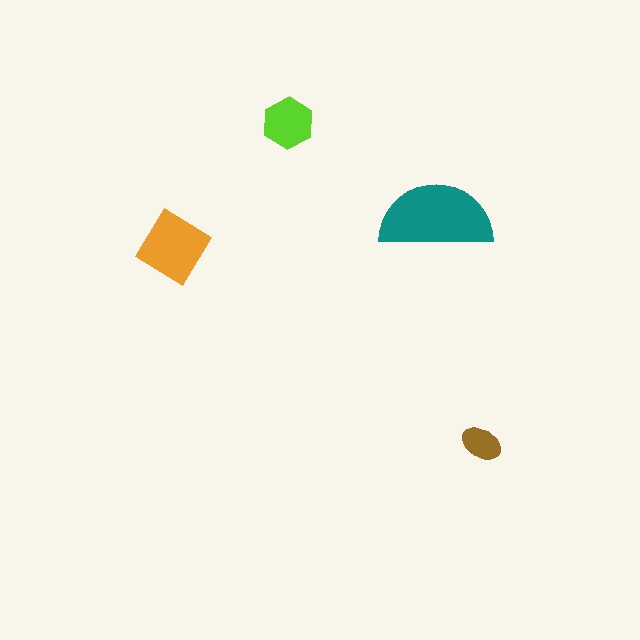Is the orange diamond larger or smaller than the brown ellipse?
Larger.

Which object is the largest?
The teal semicircle.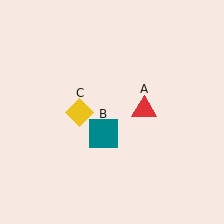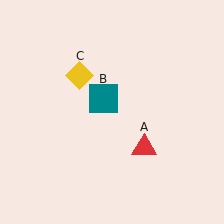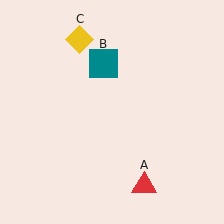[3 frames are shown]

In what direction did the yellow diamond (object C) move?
The yellow diamond (object C) moved up.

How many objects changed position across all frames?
3 objects changed position: red triangle (object A), teal square (object B), yellow diamond (object C).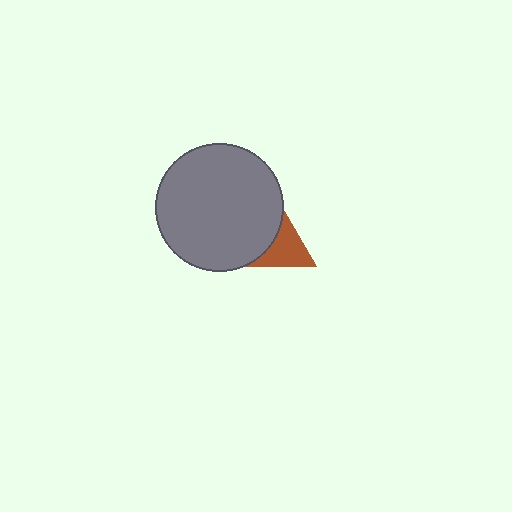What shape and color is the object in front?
The object in front is a gray circle.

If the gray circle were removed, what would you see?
You would see the complete brown triangle.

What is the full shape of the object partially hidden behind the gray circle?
The partially hidden object is a brown triangle.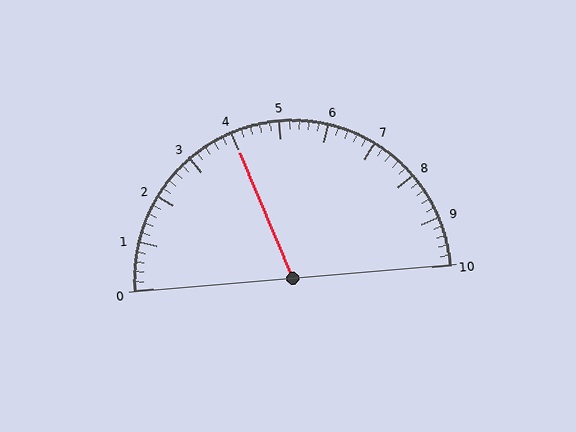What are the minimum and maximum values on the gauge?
The gauge ranges from 0 to 10.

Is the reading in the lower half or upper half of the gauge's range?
The reading is in the lower half of the range (0 to 10).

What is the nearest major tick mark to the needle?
The nearest major tick mark is 4.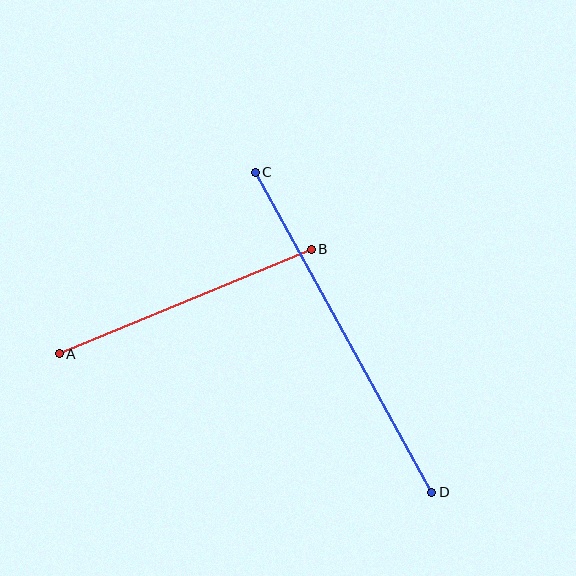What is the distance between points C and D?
The distance is approximately 366 pixels.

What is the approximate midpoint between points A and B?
The midpoint is at approximately (185, 301) pixels.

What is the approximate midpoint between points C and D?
The midpoint is at approximately (344, 332) pixels.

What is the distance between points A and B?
The distance is approximately 273 pixels.